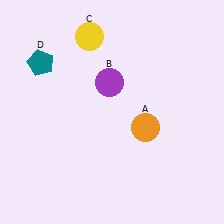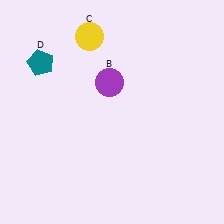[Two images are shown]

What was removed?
The orange circle (A) was removed in Image 2.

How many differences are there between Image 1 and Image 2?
There is 1 difference between the two images.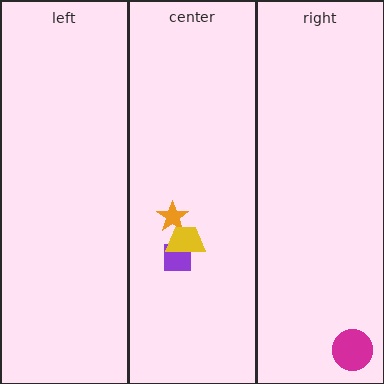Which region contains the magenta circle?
The right region.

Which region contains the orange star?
The center region.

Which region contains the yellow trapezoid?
The center region.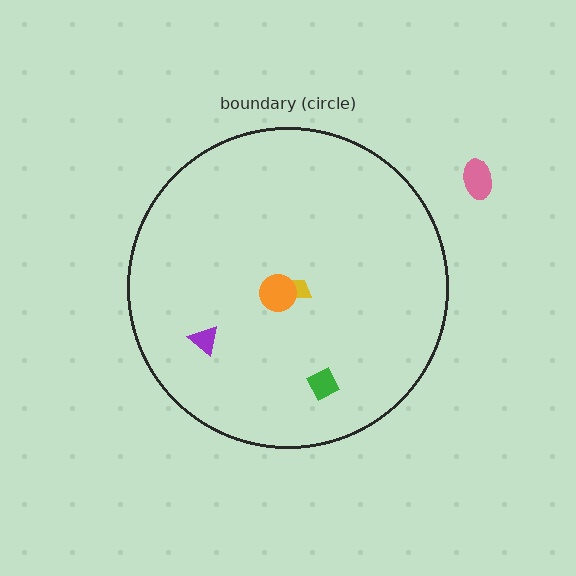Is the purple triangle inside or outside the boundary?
Inside.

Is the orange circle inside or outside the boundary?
Inside.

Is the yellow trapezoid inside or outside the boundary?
Inside.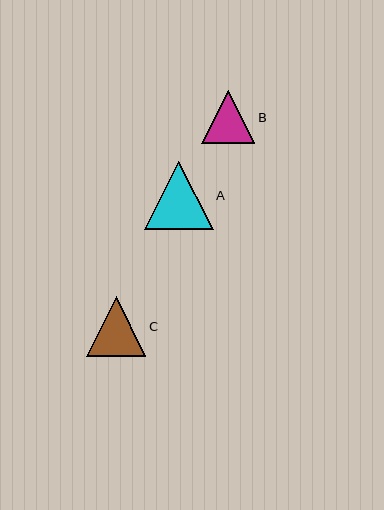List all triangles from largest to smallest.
From largest to smallest: A, C, B.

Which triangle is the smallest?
Triangle B is the smallest with a size of approximately 53 pixels.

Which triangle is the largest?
Triangle A is the largest with a size of approximately 69 pixels.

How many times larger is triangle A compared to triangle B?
Triangle A is approximately 1.3 times the size of triangle B.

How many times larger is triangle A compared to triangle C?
Triangle A is approximately 1.2 times the size of triangle C.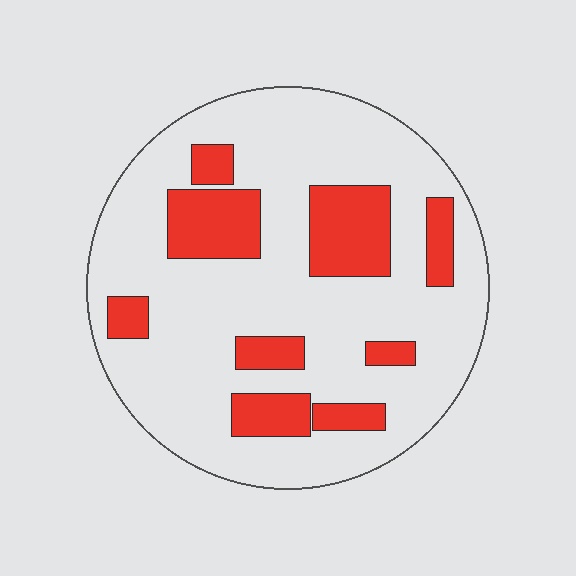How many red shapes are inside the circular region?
9.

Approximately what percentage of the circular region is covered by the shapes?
Approximately 25%.